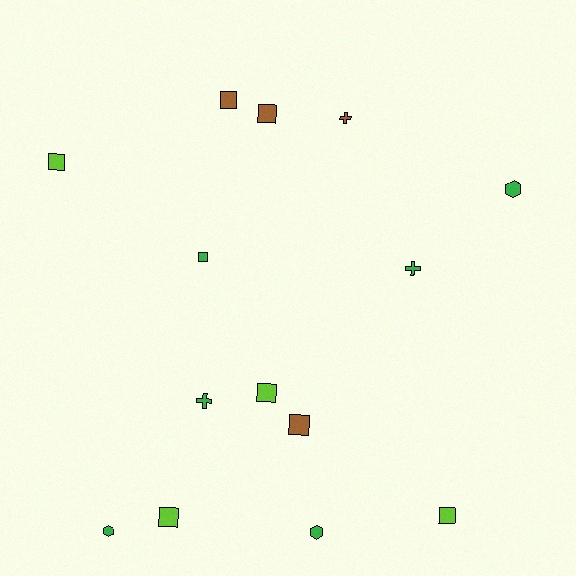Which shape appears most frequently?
Square, with 8 objects.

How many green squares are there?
There is 1 green square.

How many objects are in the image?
There are 14 objects.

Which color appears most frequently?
Green, with 6 objects.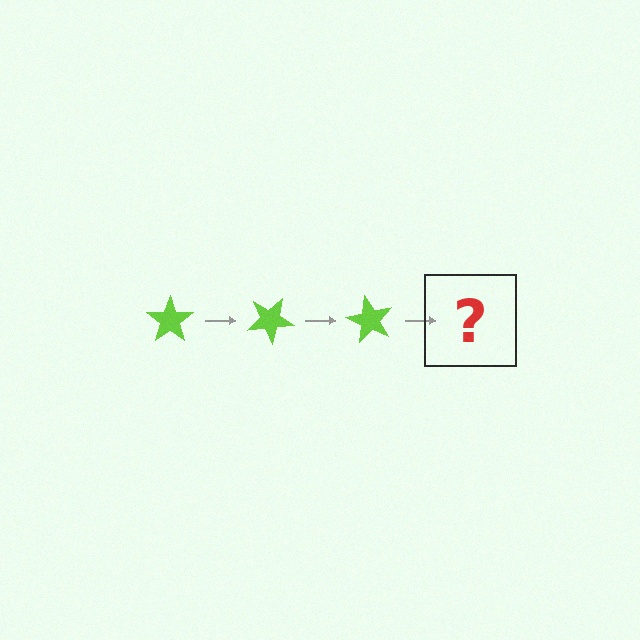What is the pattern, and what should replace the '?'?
The pattern is that the star rotates 30 degrees each step. The '?' should be a lime star rotated 90 degrees.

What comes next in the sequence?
The next element should be a lime star rotated 90 degrees.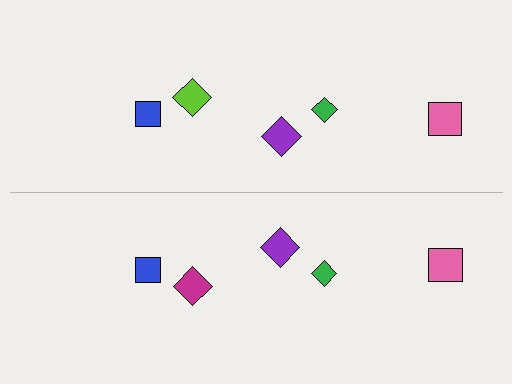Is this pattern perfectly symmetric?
No, the pattern is not perfectly symmetric. The magenta diamond on the bottom side breaks the symmetry — its mirror counterpart is lime.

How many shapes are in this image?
There are 10 shapes in this image.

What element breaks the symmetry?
The magenta diamond on the bottom side breaks the symmetry — its mirror counterpart is lime.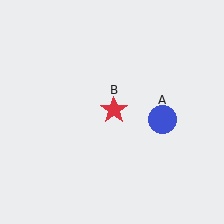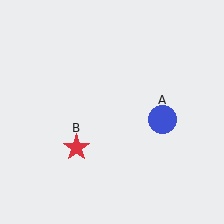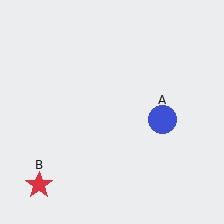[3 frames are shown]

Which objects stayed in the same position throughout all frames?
Blue circle (object A) remained stationary.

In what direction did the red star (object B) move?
The red star (object B) moved down and to the left.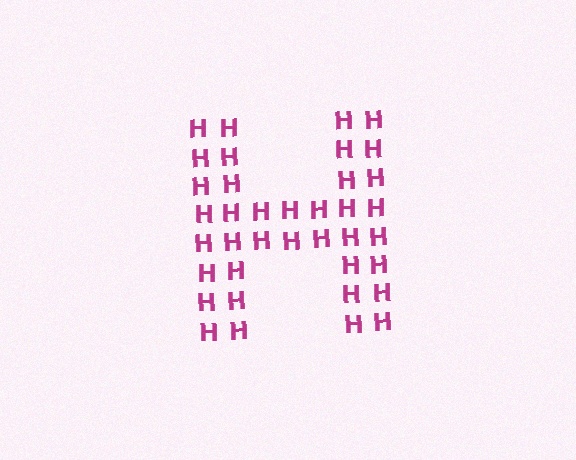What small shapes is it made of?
It is made of small letter H's.